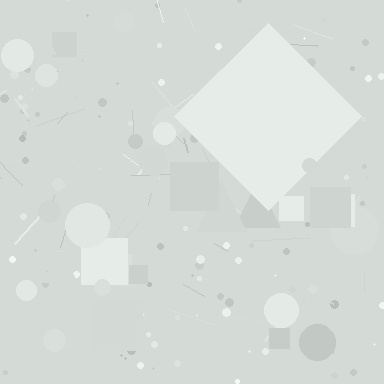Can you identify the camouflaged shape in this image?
The camouflaged shape is a diamond.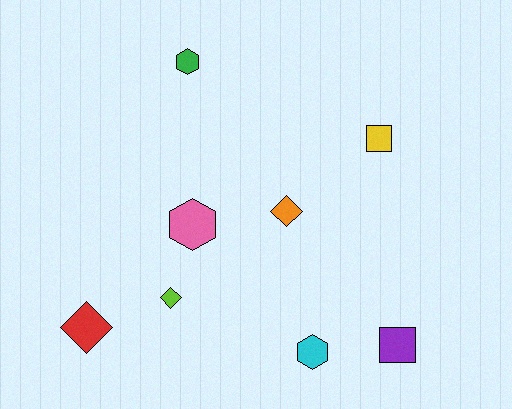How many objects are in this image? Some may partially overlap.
There are 8 objects.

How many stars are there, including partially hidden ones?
There are no stars.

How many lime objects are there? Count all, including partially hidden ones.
There is 1 lime object.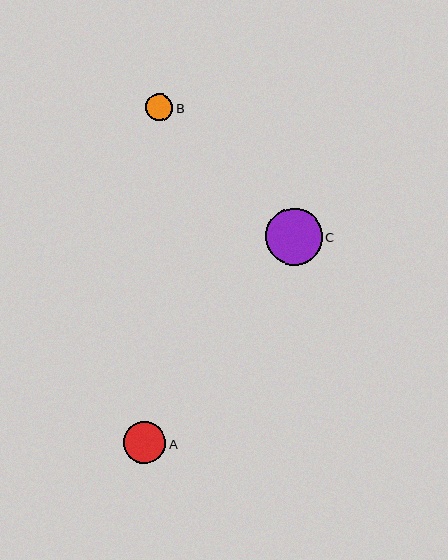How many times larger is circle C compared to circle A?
Circle C is approximately 1.3 times the size of circle A.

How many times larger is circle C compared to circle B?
Circle C is approximately 2.1 times the size of circle B.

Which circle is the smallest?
Circle B is the smallest with a size of approximately 27 pixels.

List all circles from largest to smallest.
From largest to smallest: C, A, B.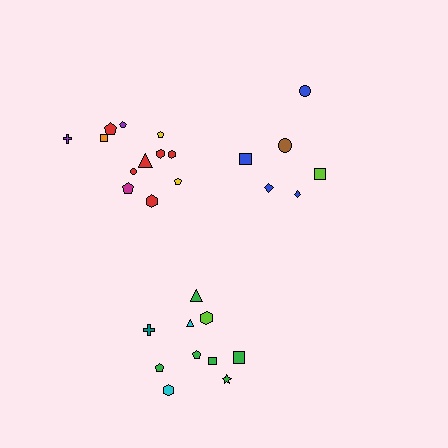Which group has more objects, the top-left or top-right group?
The top-left group.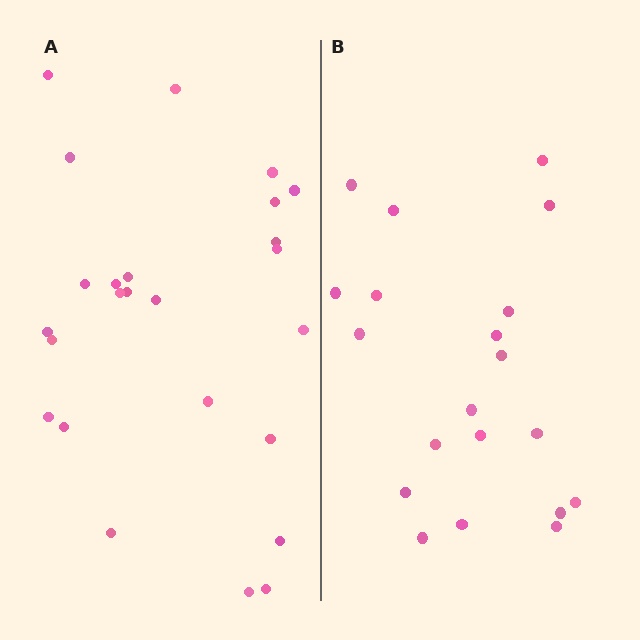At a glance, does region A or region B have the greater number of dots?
Region A (the left region) has more dots.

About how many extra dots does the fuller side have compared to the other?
Region A has about 5 more dots than region B.